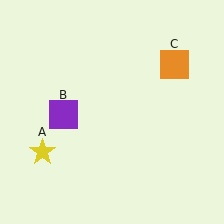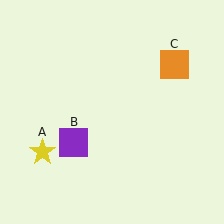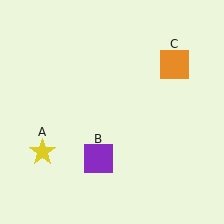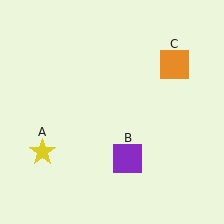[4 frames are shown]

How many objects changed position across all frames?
1 object changed position: purple square (object B).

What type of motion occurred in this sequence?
The purple square (object B) rotated counterclockwise around the center of the scene.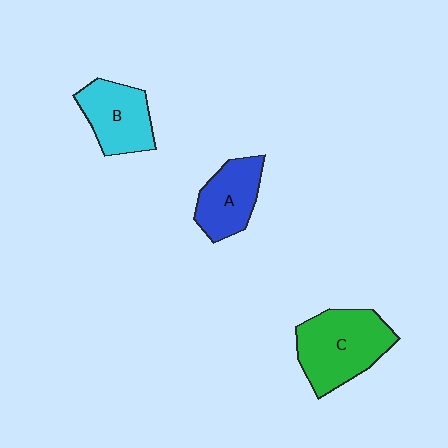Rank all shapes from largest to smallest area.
From largest to smallest: C (green), B (cyan), A (blue).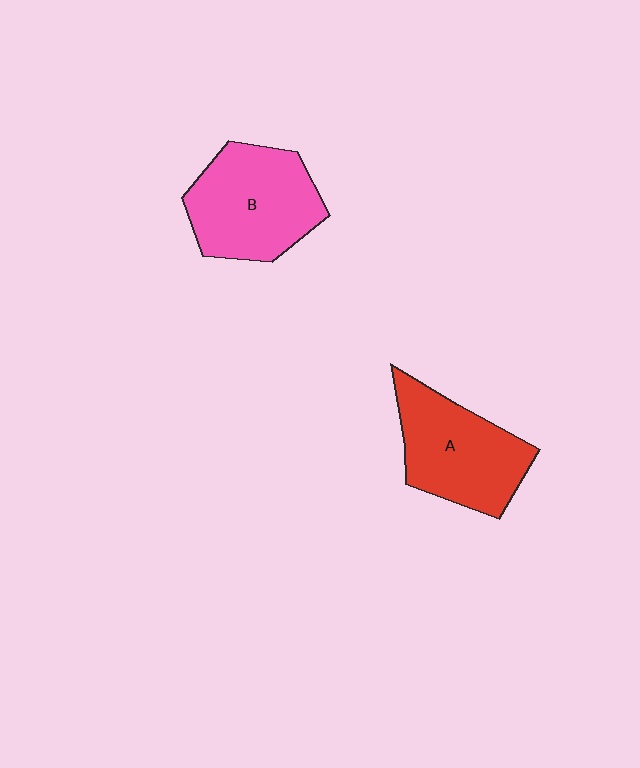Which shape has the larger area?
Shape B (pink).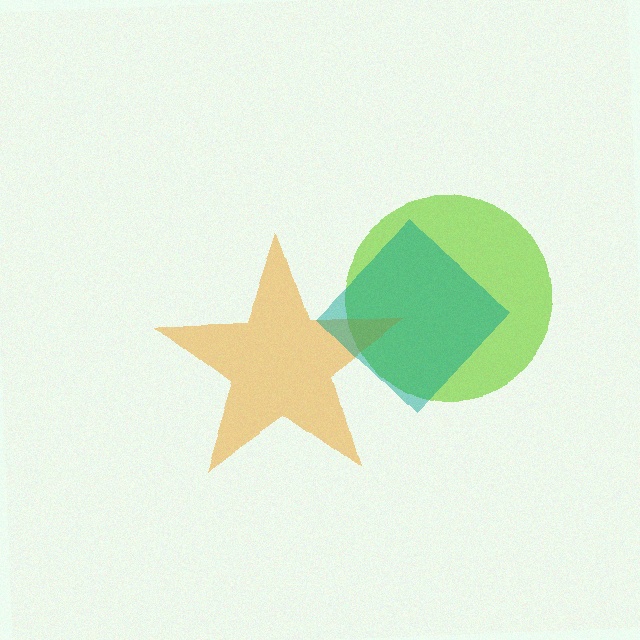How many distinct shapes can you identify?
There are 3 distinct shapes: a lime circle, an orange star, a teal diamond.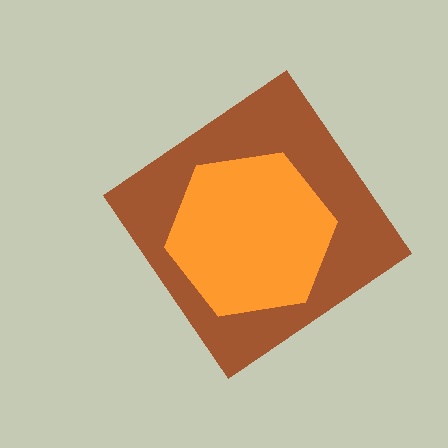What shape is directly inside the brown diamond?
The orange hexagon.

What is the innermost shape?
The orange hexagon.